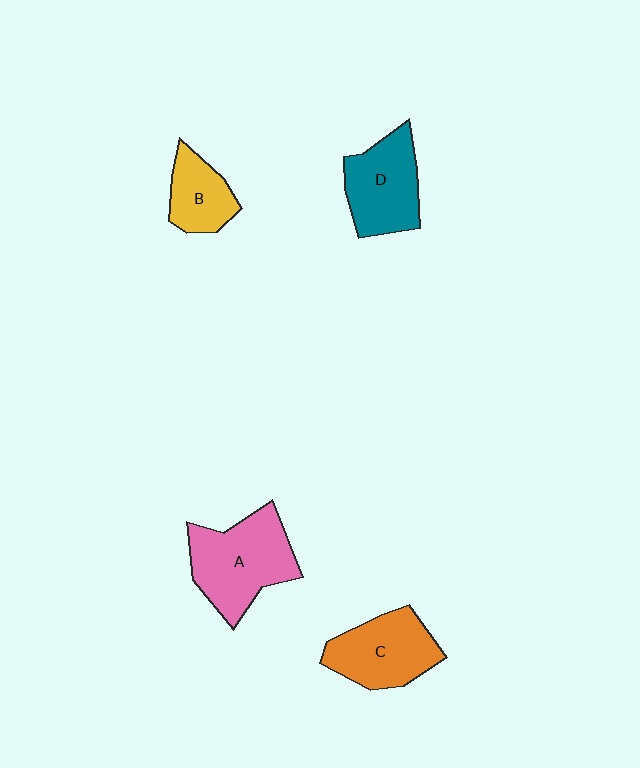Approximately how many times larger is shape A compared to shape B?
Approximately 1.9 times.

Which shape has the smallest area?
Shape B (yellow).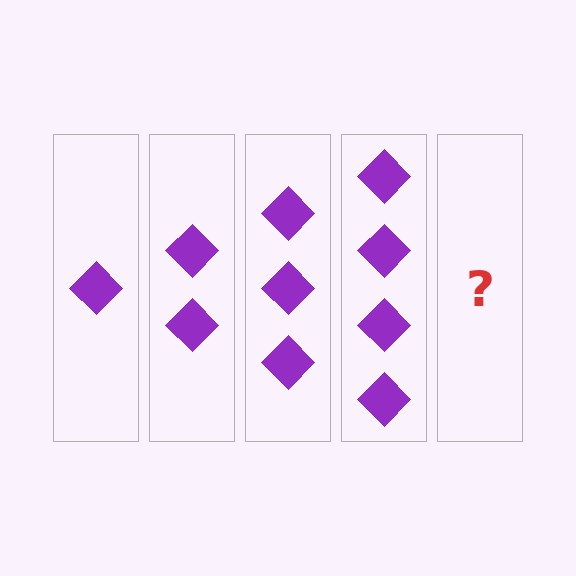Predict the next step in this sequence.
The next step is 5 diamonds.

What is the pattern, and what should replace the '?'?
The pattern is that each step adds one more diamond. The '?' should be 5 diamonds.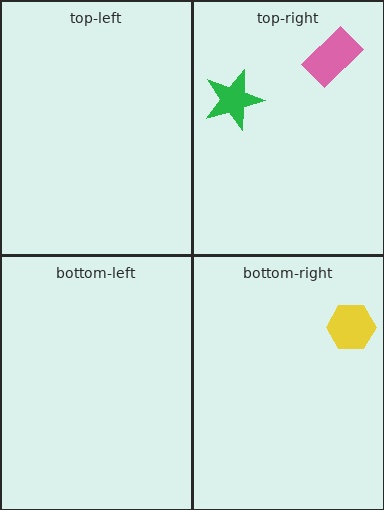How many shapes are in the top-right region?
2.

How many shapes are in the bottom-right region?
1.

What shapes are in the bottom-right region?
The yellow hexagon.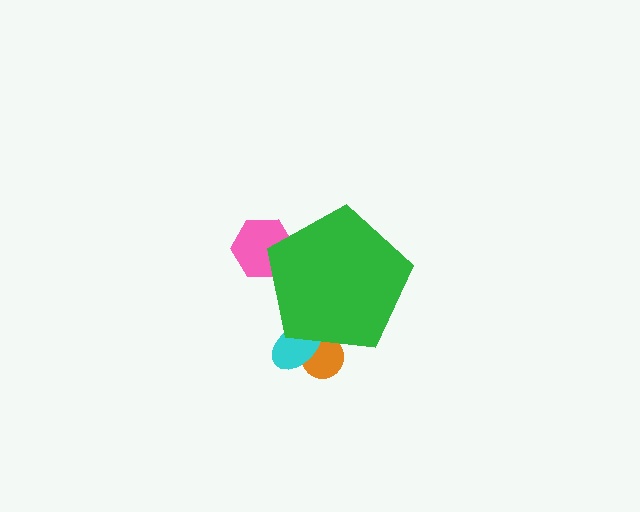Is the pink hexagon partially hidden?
Yes, the pink hexagon is partially hidden behind the green pentagon.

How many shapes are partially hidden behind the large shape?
3 shapes are partially hidden.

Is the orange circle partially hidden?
Yes, the orange circle is partially hidden behind the green pentagon.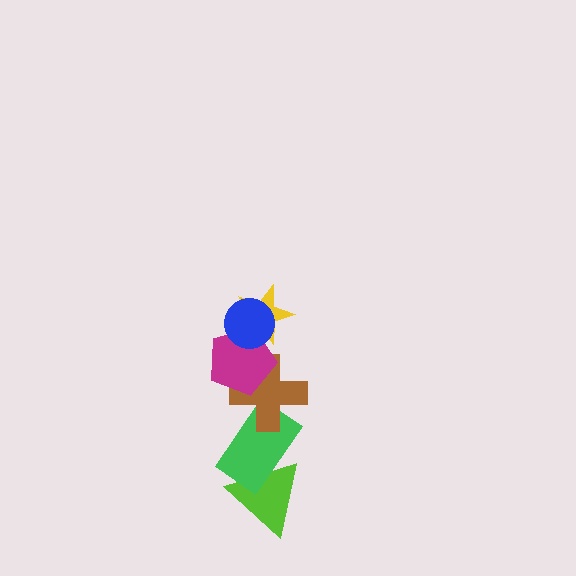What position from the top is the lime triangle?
The lime triangle is 6th from the top.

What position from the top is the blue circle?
The blue circle is 1st from the top.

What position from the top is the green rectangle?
The green rectangle is 5th from the top.